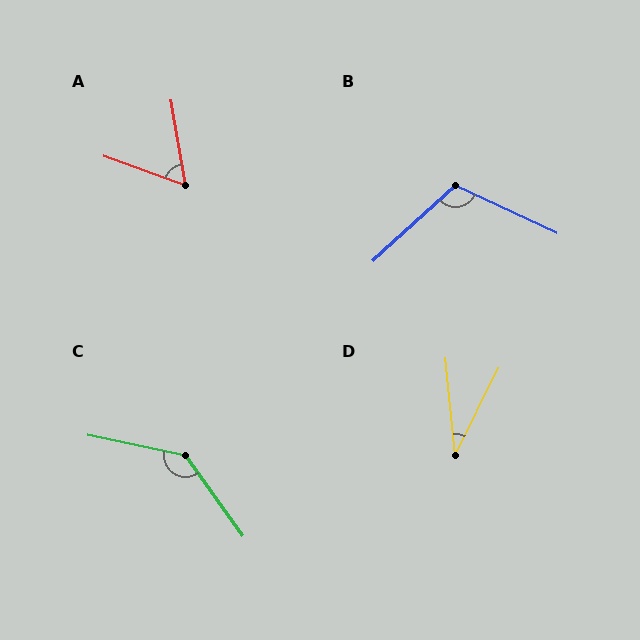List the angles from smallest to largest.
D (32°), A (61°), B (112°), C (137°).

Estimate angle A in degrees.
Approximately 61 degrees.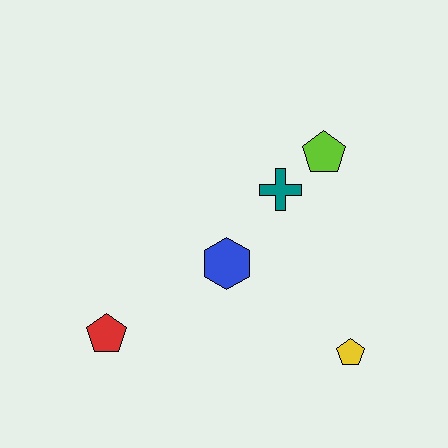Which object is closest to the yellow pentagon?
The blue hexagon is closest to the yellow pentagon.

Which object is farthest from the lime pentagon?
The red pentagon is farthest from the lime pentagon.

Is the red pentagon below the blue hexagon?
Yes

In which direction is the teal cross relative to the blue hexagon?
The teal cross is above the blue hexagon.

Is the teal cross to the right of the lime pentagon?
No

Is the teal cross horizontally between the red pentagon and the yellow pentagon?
Yes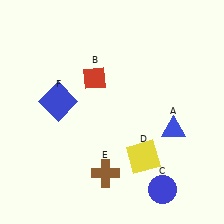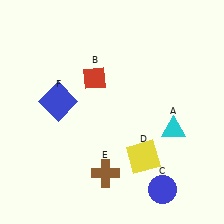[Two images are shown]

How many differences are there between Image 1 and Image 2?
There is 1 difference between the two images.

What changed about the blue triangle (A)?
In Image 1, A is blue. In Image 2, it changed to cyan.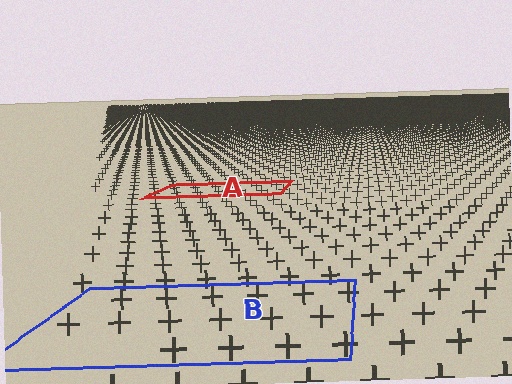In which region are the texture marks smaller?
The texture marks are smaller in region A, because it is farther away.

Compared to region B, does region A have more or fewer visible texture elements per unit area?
Region A has more texture elements per unit area — they are packed more densely because it is farther away.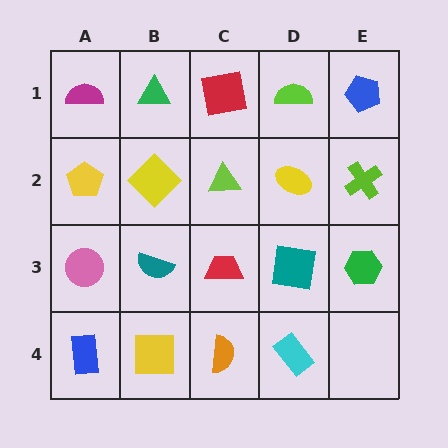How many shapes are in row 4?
4 shapes.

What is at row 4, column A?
A blue rectangle.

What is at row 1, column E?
A blue pentagon.